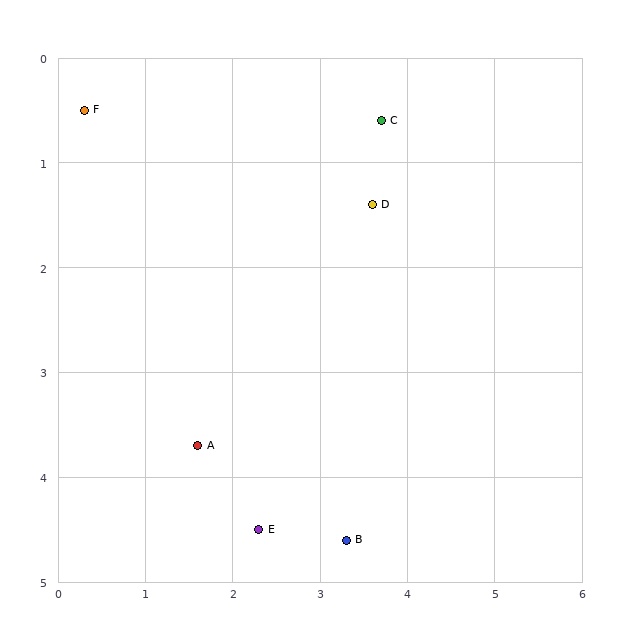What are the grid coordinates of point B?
Point B is at approximately (3.3, 4.6).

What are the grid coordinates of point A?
Point A is at approximately (1.6, 3.7).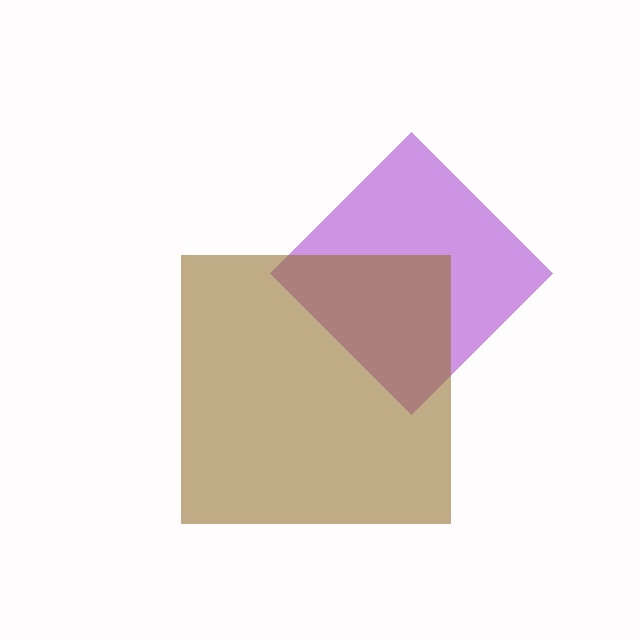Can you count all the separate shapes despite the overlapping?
Yes, there are 2 separate shapes.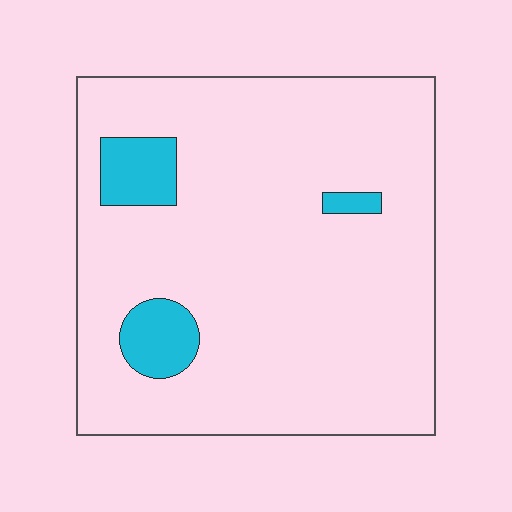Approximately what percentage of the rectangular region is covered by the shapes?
Approximately 10%.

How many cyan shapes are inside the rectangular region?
3.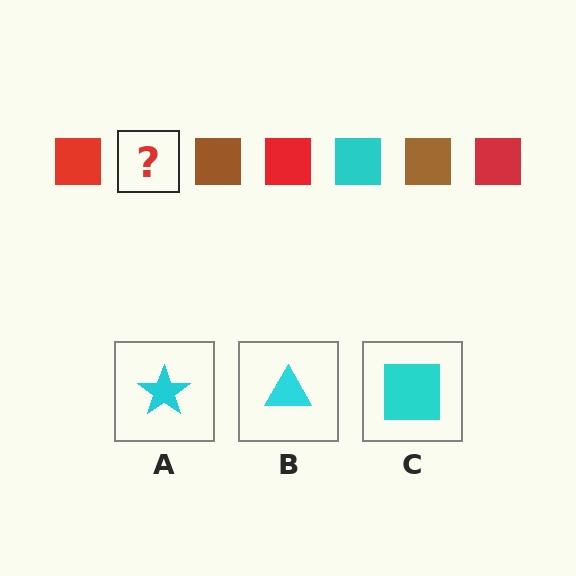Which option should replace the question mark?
Option C.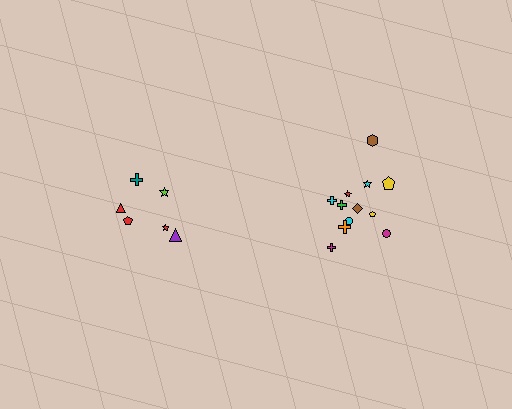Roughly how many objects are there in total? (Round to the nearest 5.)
Roughly 20 objects in total.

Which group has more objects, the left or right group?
The right group.